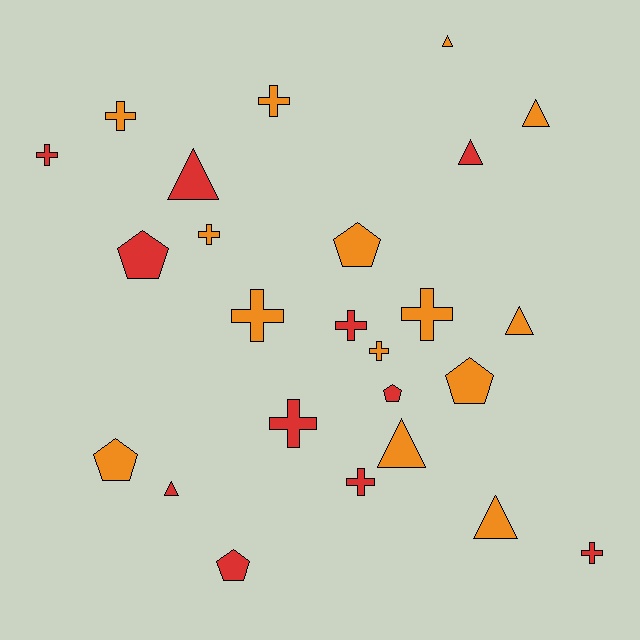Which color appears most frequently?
Orange, with 14 objects.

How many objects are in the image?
There are 25 objects.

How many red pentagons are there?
There are 3 red pentagons.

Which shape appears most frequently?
Cross, with 11 objects.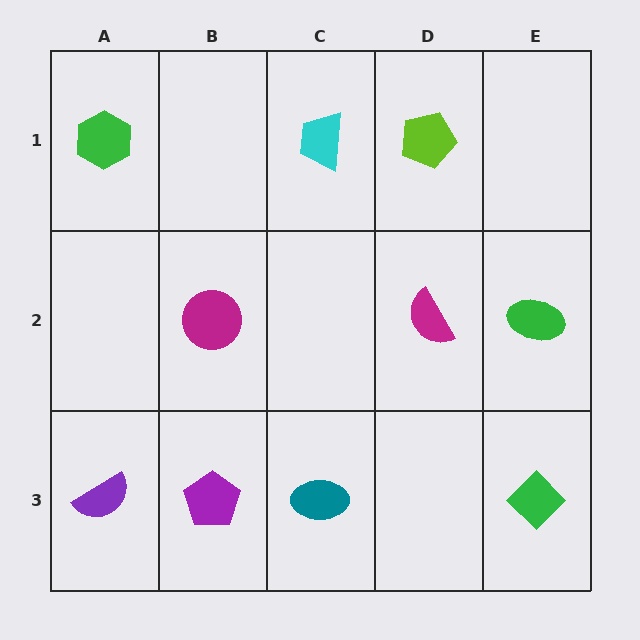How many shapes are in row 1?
3 shapes.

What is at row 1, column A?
A green hexagon.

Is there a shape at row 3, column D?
No, that cell is empty.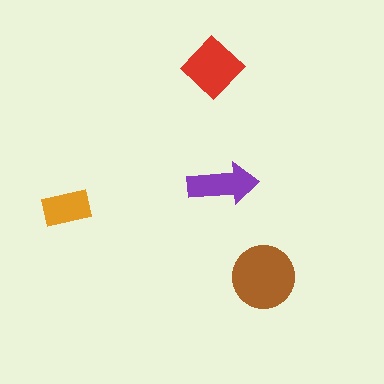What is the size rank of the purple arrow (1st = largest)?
3rd.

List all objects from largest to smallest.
The brown circle, the red diamond, the purple arrow, the orange rectangle.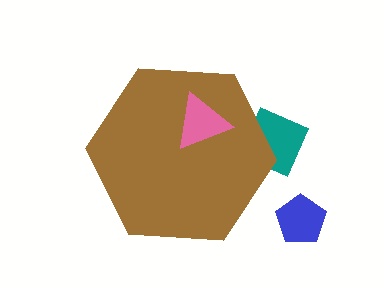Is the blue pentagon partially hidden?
No, the blue pentagon is fully visible.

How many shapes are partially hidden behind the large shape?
1 shape is partially hidden.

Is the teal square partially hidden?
Yes, the teal square is partially hidden behind the brown hexagon.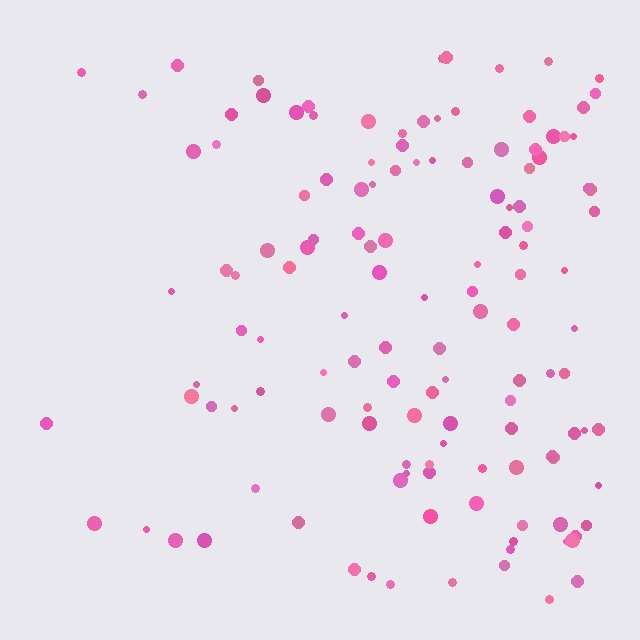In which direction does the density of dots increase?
From left to right, with the right side densest.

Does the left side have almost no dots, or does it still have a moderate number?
Still a moderate number, just noticeably fewer than the right.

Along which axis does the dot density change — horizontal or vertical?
Horizontal.